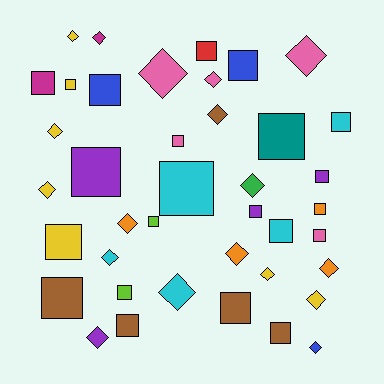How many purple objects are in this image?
There are 4 purple objects.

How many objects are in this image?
There are 40 objects.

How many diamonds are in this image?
There are 18 diamonds.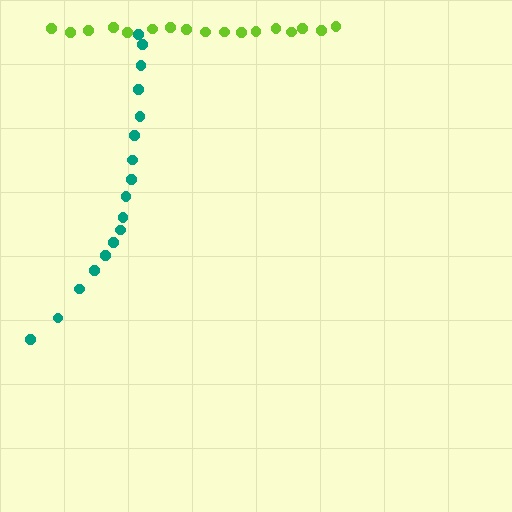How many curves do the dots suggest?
There are 2 distinct paths.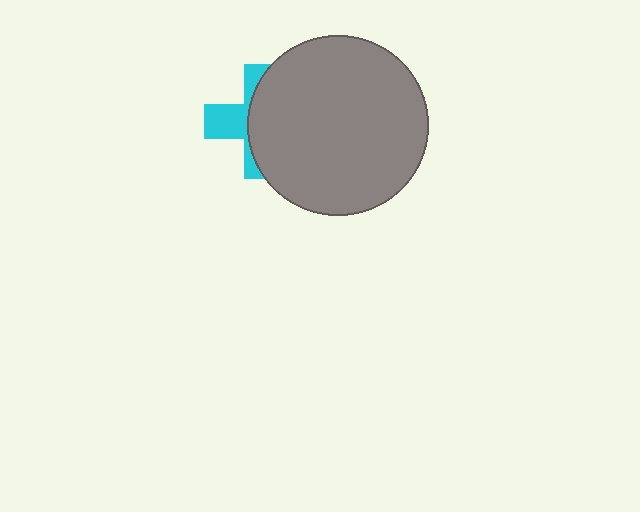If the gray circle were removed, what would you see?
You would see the complete cyan cross.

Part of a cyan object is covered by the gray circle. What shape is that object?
It is a cross.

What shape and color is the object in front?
The object in front is a gray circle.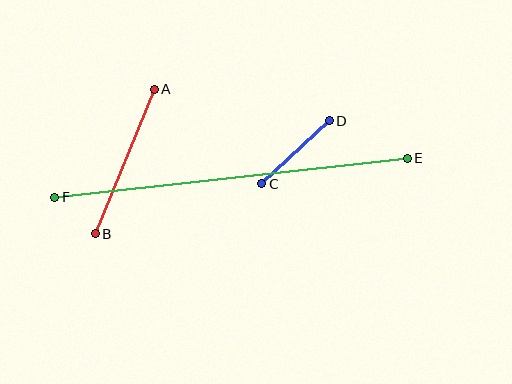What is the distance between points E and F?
The distance is approximately 355 pixels.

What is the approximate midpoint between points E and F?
The midpoint is at approximately (231, 178) pixels.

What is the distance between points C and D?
The distance is approximately 92 pixels.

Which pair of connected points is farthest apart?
Points E and F are farthest apart.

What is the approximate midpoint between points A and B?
The midpoint is at approximately (125, 162) pixels.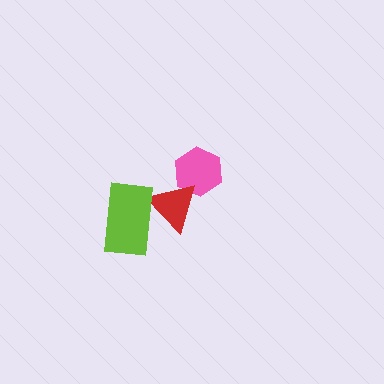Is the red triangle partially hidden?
Yes, it is partially covered by another shape.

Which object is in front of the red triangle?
The lime rectangle is in front of the red triangle.